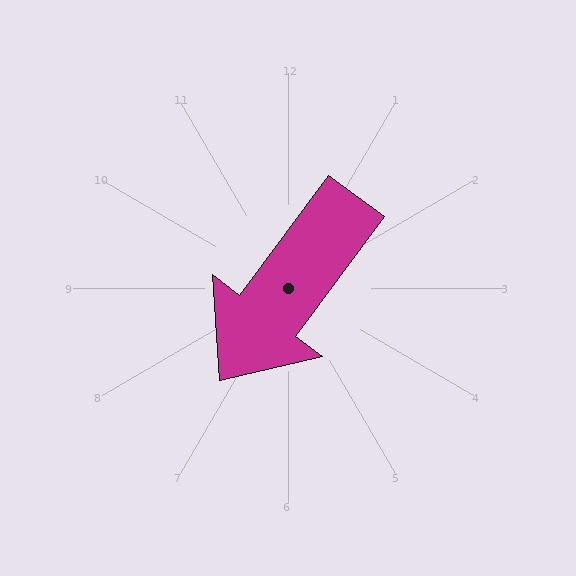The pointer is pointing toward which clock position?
Roughly 7 o'clock.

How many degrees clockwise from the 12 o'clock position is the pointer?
Approximately 217 degrees.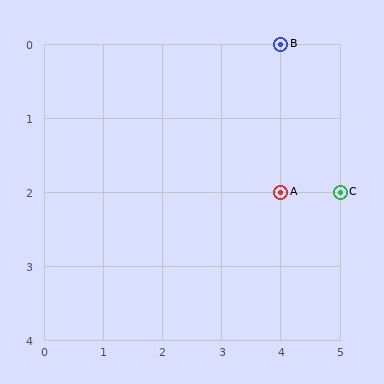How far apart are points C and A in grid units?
Points C and A are 1 column apart.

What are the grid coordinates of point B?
Point B is at grid coordinates (4, 0).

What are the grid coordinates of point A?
Point A is at grid coordinates (4, 2).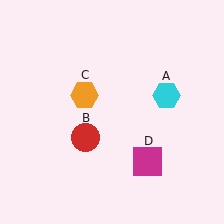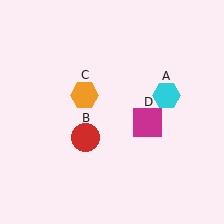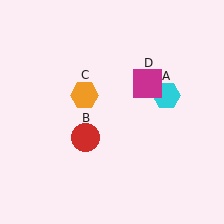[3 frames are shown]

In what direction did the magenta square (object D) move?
The magenta square (object D) moved up.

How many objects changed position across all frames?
1 object changed position: magenta square (object D).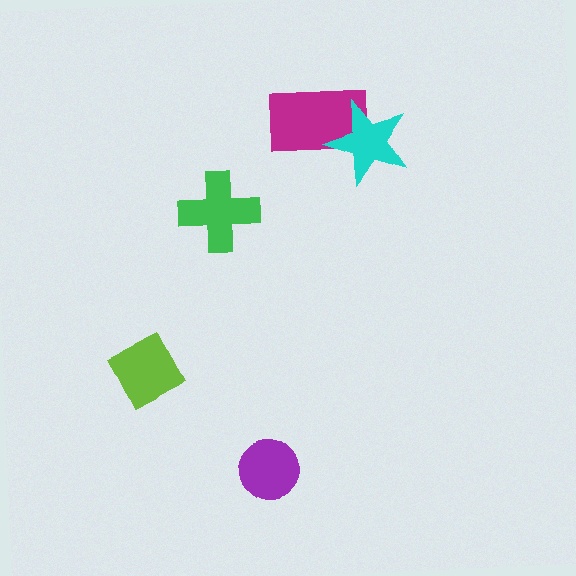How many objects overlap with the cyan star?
1 object overlaps with the cyan star.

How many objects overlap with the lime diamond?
0 objects overlap with the lime diamond.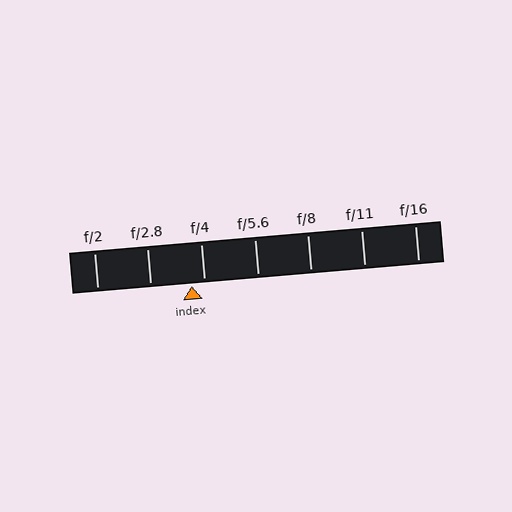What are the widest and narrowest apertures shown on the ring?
The widest aperture shown is f/2 and the narrowest is f/16.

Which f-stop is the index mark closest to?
The index mark is closest to f/4.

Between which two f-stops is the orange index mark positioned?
The index mark is between f/2.8 and f/4.